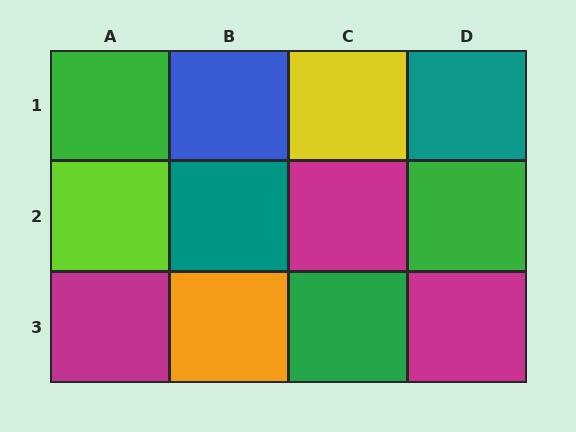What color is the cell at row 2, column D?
Green.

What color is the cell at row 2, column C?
Magenta.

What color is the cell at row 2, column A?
Lime.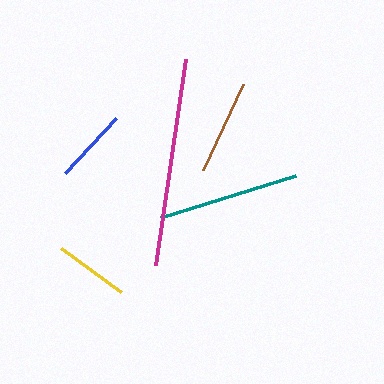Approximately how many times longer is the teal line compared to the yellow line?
The teal line is approximately 1.9 times the length of the yellow line.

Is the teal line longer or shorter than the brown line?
The teal line is longer than the brown line.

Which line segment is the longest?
The magenta line is the longest at approximately 208 pixels.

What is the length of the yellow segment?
The yellow segment is approximately 74 pixels long.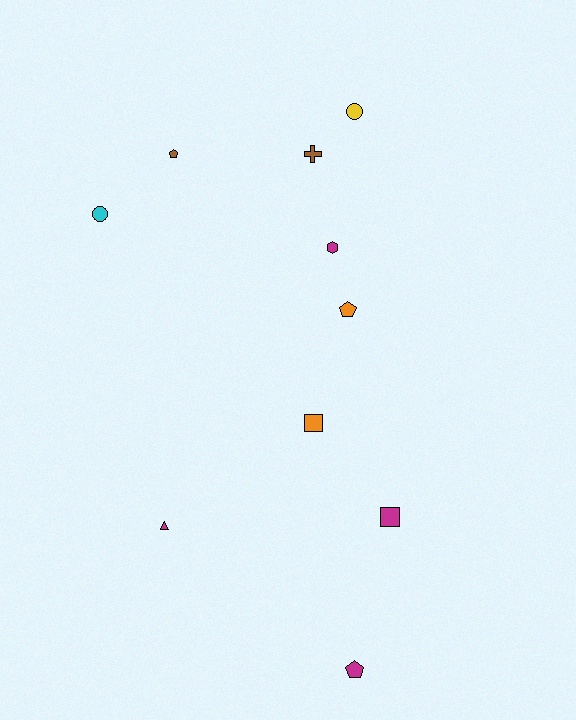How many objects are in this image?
There are 10 objects.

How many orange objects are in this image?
There are 2 orange objects.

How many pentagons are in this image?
There are 3 pentagons.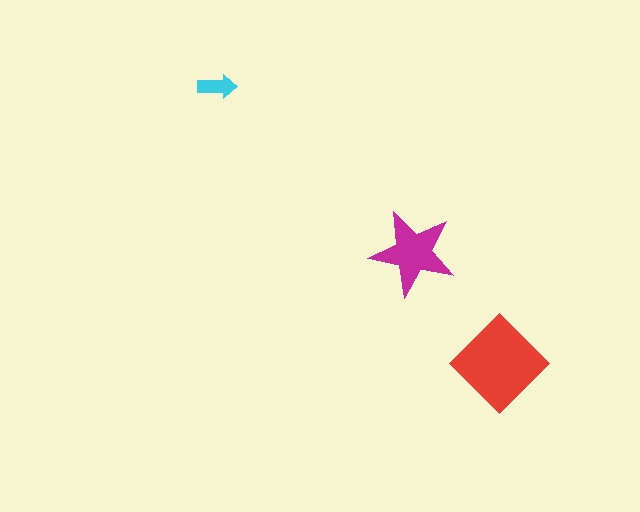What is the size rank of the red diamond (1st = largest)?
1st.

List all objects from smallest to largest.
The cyan arrow, the magenta star, the red diamond.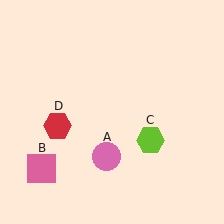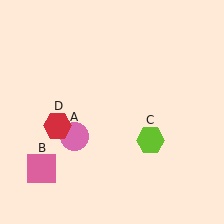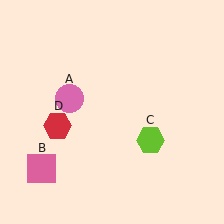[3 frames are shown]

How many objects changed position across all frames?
1 object changed position: pink circle (object A).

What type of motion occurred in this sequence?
The pink circle (object A) rotated clockwise around the center of the scene.